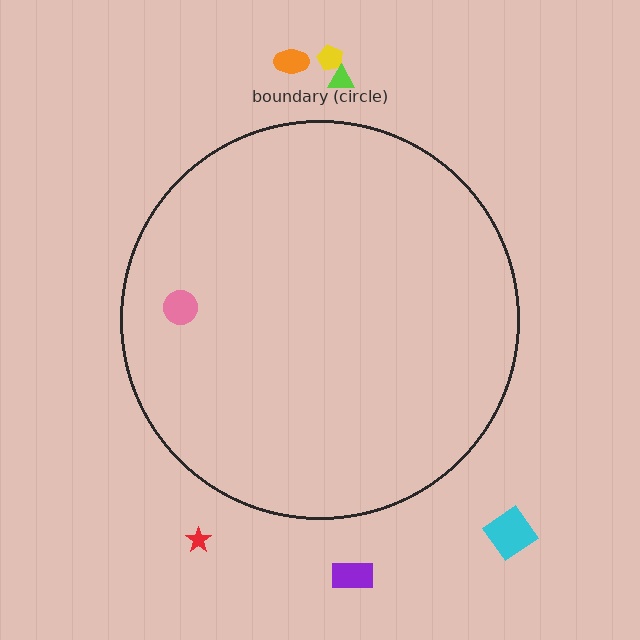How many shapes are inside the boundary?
1 inside, 6 outside.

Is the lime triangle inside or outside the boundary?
Outside.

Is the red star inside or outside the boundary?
Outside.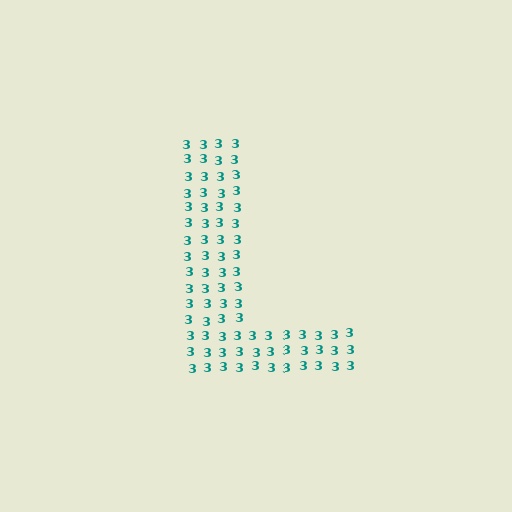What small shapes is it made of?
It is made of small digit 3's.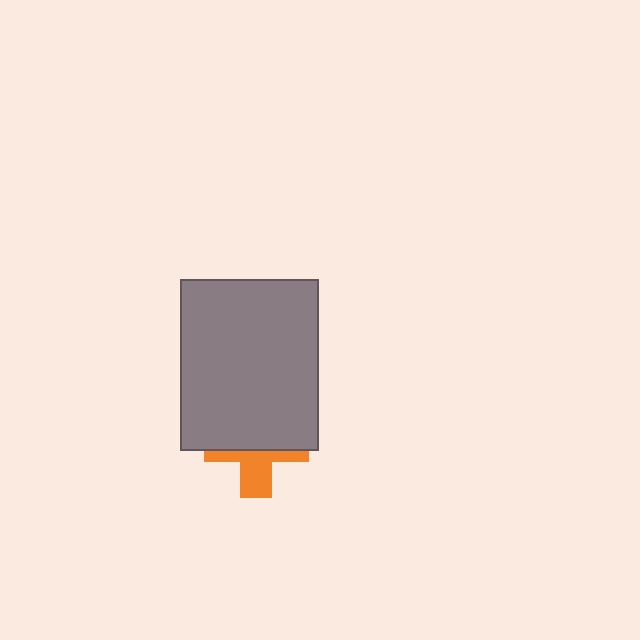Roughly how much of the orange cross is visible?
A small part of it is visible (roughly 39%).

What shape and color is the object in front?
The object in front is a gray rectangle.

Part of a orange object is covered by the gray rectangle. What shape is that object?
It is a cross.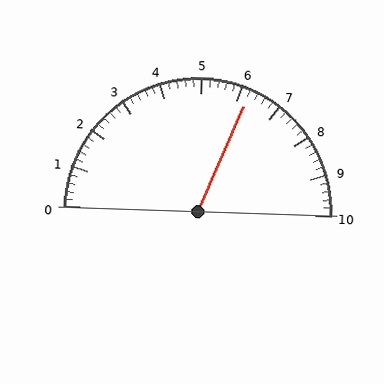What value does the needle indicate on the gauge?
The needle indicates approximately 6.2.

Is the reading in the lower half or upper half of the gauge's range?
The reading is in the upper half of the range (0 to 10).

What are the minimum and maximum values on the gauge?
The gauge ranges from 0 to 10.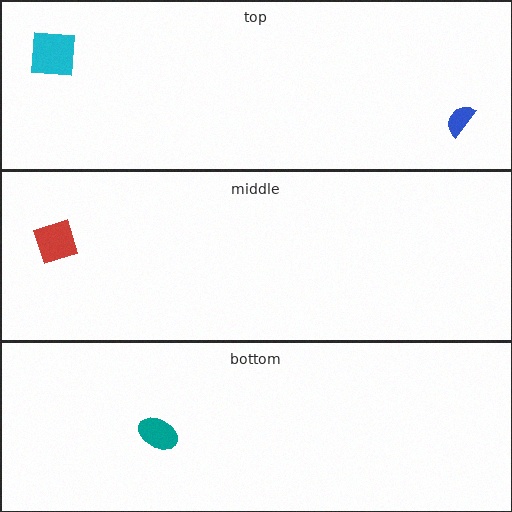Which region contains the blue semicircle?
The top region.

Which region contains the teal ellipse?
The bottom region.